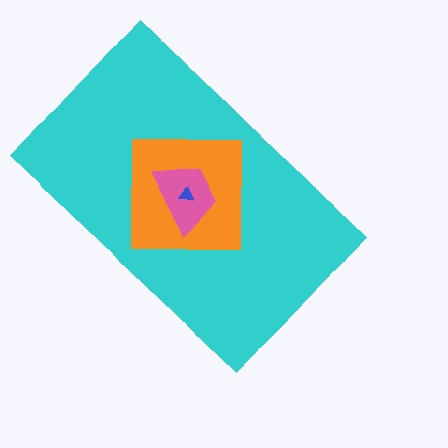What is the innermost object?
The blue triangle.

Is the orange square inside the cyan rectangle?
Yes.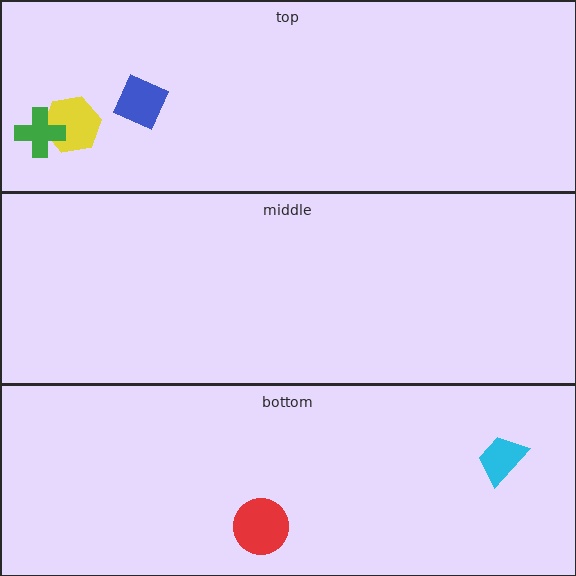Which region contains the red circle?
The bottom region.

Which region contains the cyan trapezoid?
The bottom region.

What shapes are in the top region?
The blue diamond, the yellow hexagon, the green cross.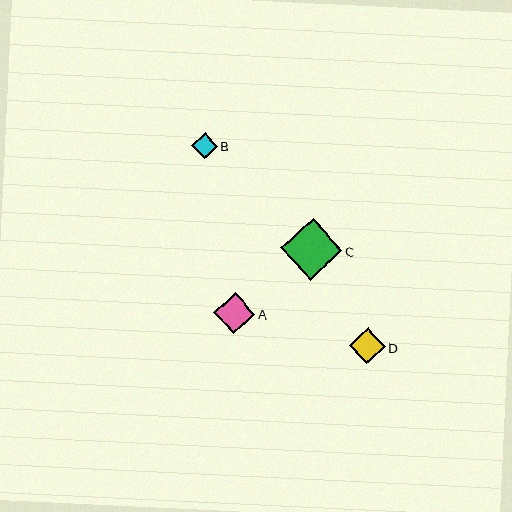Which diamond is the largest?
Diamond C is the largest with a size of approximately 62 pixels.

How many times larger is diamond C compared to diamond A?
Diamond C is approximately 1.5 times the size of diamond A.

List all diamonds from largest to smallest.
From largest to smallest: C, A, D, B.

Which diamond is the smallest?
Diamond B is the smallest with a size of approximately 26 pixels.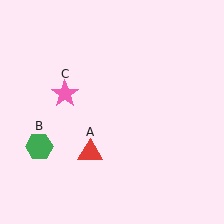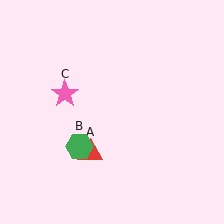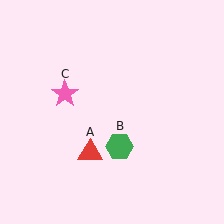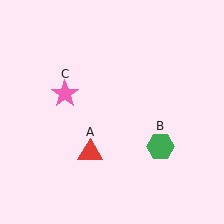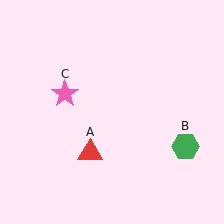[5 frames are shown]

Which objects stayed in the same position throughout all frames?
Red triangle (object A) and pink star (object C) remained stationary.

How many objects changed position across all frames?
1 object changed position: green hexagon (object B).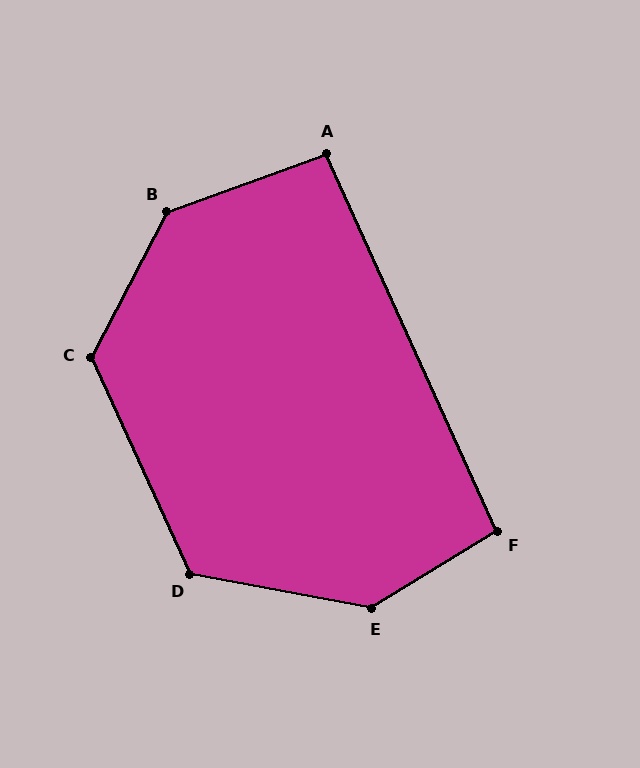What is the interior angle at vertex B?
Approximately 137 degrees (obtuse).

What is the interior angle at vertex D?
Approximately 125 degrees (obtuse).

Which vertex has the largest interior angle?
E, at approximately 138 degrees.